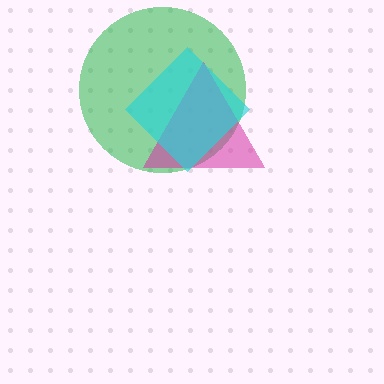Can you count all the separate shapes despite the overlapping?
Yes, there are 3 separate shapes.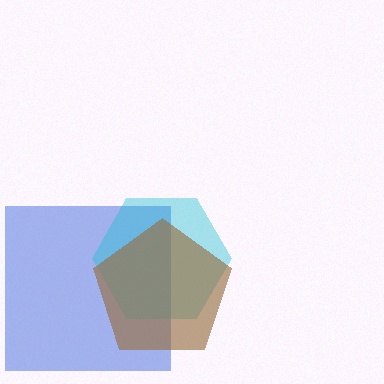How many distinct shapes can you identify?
There are 3 distinct shapes: a blue square, a cyan hexagon, a brown pentagon.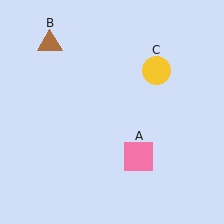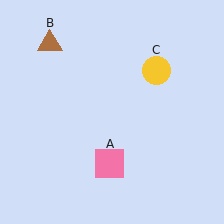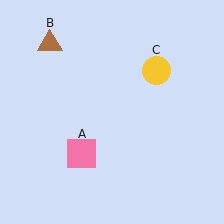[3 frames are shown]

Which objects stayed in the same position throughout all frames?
Brown triangle (object B) and yellow circle (object C) remained stationary.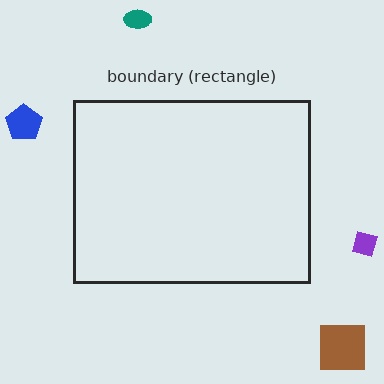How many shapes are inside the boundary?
0 inside, 4 outside.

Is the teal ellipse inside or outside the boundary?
Outside.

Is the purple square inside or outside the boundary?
Outside.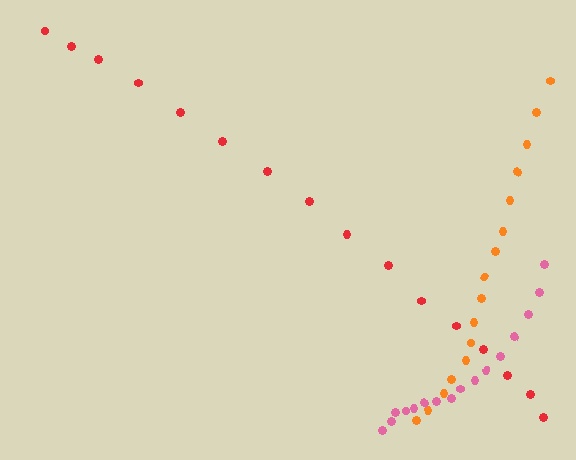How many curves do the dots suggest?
There are 3 distinct paths.